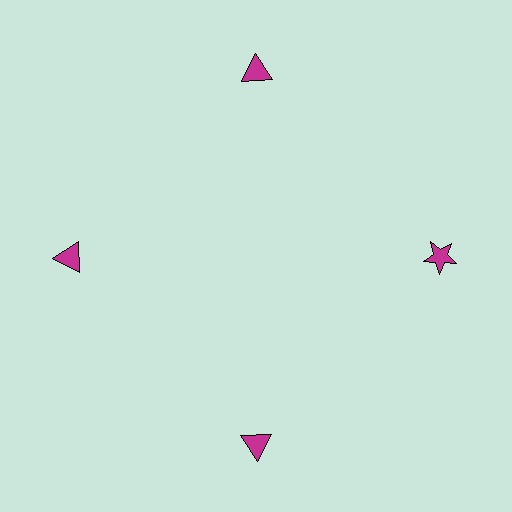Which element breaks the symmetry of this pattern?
The magenta star at roughly the 3 o'clock position breaks the symmetry. All other shapes are magenta triangles.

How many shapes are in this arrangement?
There are 4 shapes arranged in a ring pattern.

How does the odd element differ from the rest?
It has a different shape: star instead of triangle.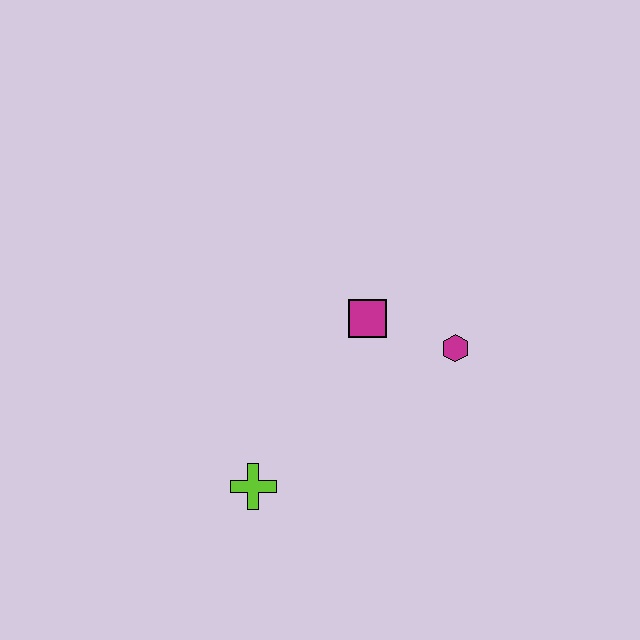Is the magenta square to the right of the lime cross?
Yes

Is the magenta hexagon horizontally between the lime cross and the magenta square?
No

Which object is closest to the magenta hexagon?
The magenta square is closest to the magenta hexagon.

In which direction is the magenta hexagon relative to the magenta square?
The magenta hexagon is to the right of the magenta square.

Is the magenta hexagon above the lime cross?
Yes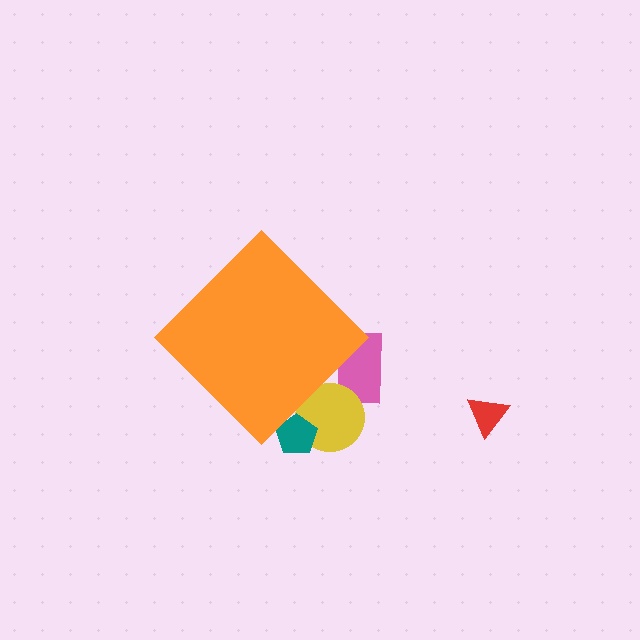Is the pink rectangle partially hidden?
Yes, the pink rectangle is partially hidden behind the orange diamond.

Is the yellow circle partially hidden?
Yes, the yellow circle is partially hidden behind the orange diamond.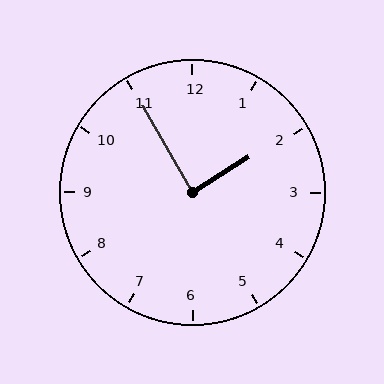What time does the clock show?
1:55.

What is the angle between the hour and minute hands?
Approximately 88 degrees.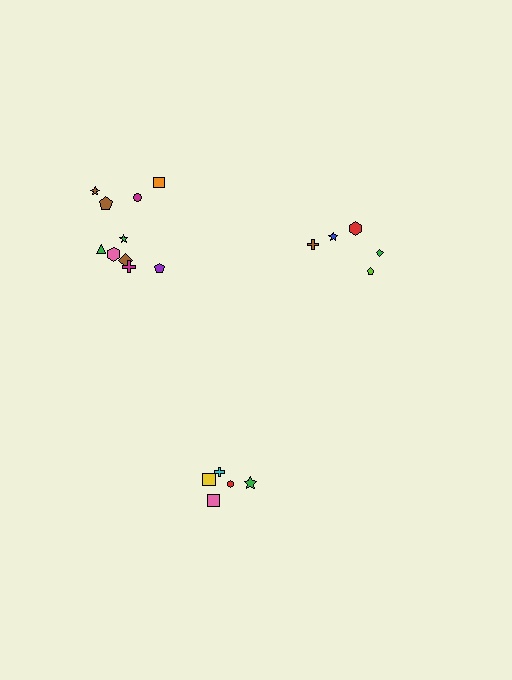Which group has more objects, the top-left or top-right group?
The top-left group.